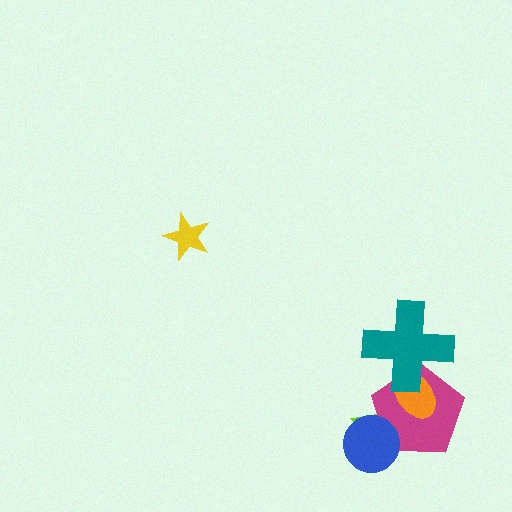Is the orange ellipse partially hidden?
Yes, it is partially covered by another shape.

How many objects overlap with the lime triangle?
3 objects overlap with the lime triangle.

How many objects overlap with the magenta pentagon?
4 objects overlap with the magenta pentagon.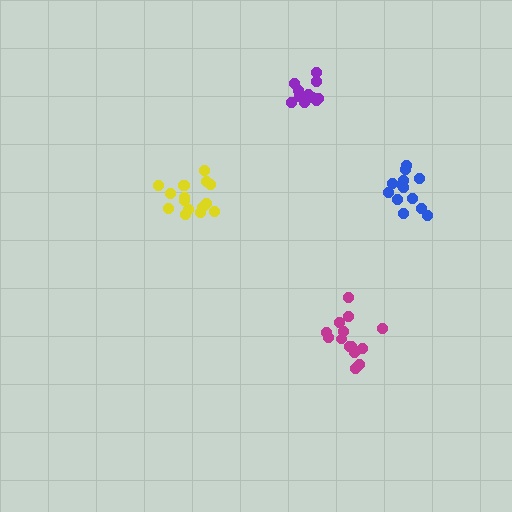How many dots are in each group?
Group 1: 16 dots, Group 2: 14 dots, Group 3: 13 dots, Group 4: 12 dots (55 total).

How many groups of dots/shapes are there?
There are 4 groups.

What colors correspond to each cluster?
The clusters are colored: yellow, magenta, blue, purple.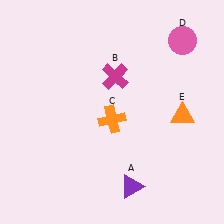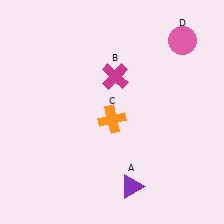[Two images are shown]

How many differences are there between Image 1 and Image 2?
There is 1 difference between the two images.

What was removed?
The orange triangle (E) was removed in Image 2.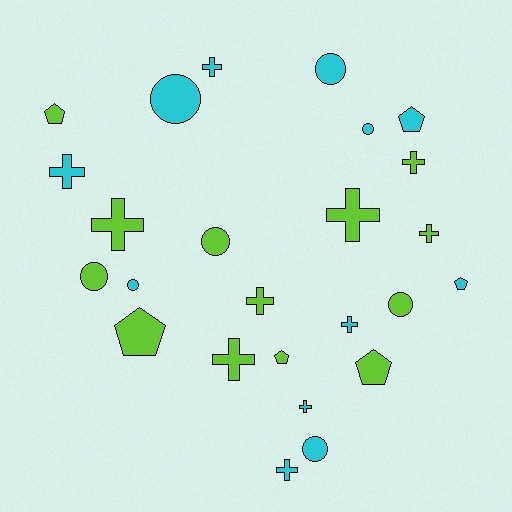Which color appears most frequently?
Lime, with 13 objects.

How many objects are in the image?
There are 25 objects.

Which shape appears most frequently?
Cross, with 11 objects.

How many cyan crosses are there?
There are 5 cyan crosses.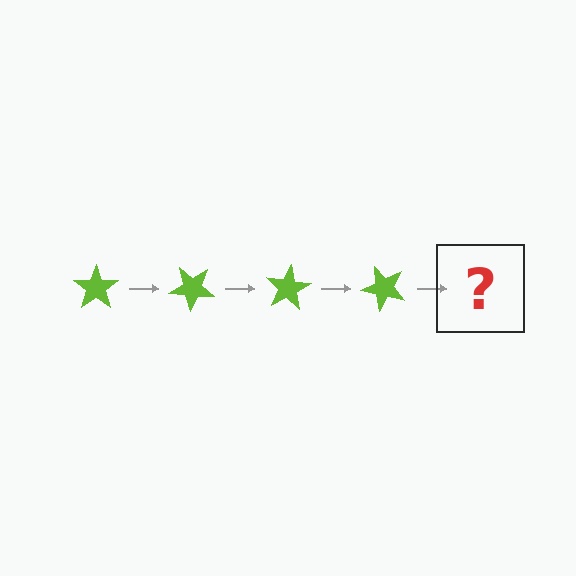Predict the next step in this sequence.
The next step is a lime star rotated 160 degrees.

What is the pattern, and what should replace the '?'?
The pattern is that the star rotates 40 degrees each step. The '?' should be a lime star rotated 160 degrees.